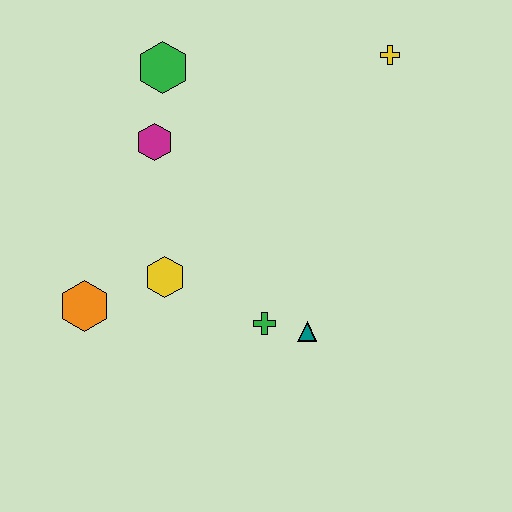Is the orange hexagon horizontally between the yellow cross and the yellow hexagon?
No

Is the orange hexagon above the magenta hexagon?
No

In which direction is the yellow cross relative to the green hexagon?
The yellow cross is to the right of the green hexagon.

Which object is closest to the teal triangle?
The green cross is closest to the teal triangle.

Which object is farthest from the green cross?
The yellow cross is farthest from the green cross.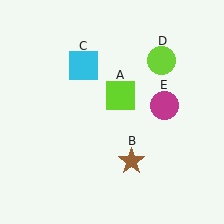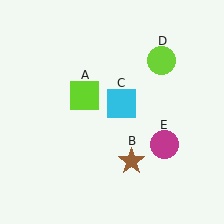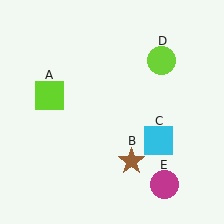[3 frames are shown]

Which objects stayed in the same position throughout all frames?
Brown star (object B) and lime circle (object D) remained stationary.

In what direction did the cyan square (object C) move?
The cyan square (object C) moved down and to the right.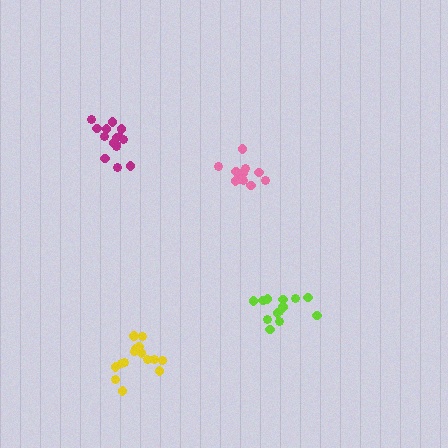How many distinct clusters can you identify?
There are 4 distinct clusters.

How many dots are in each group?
Group 1: 15 dots, Group 2: 13 dots, Group 3: 11 dots, Group 4: 15 dots (54 total).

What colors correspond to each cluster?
The clusters are colored: magenta, lime, pink, yellow.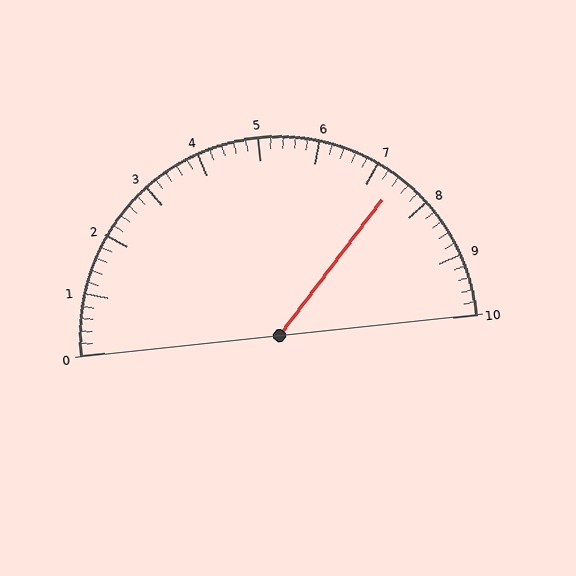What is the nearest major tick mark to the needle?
The nearest major tick mark is 7.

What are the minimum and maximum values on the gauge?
The gauge ranges from 0 to 10.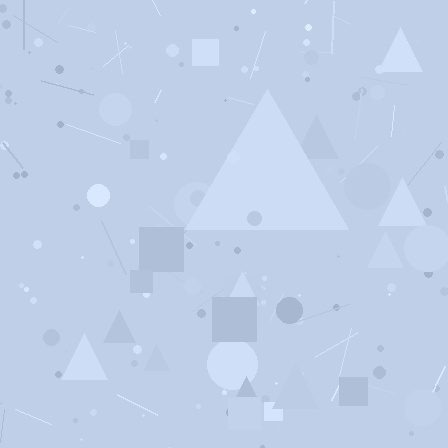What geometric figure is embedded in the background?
A triangle is embedded in the background.